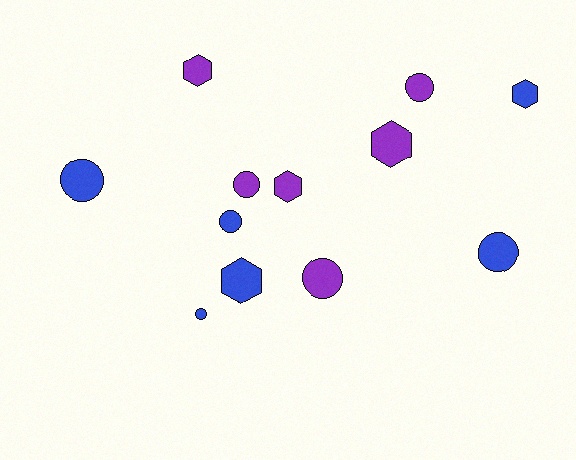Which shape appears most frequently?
Circle, with 7 objects.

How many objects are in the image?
There are 12 objects.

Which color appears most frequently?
Blue, with 6 objects.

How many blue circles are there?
There are 4 blue circles.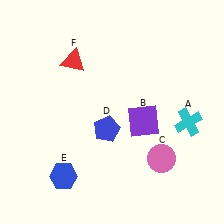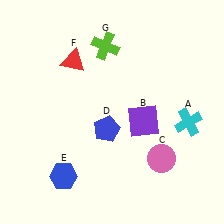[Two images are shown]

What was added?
A lime cross (G) was added in Image 2.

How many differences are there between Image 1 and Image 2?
There is 1 difference between the two images.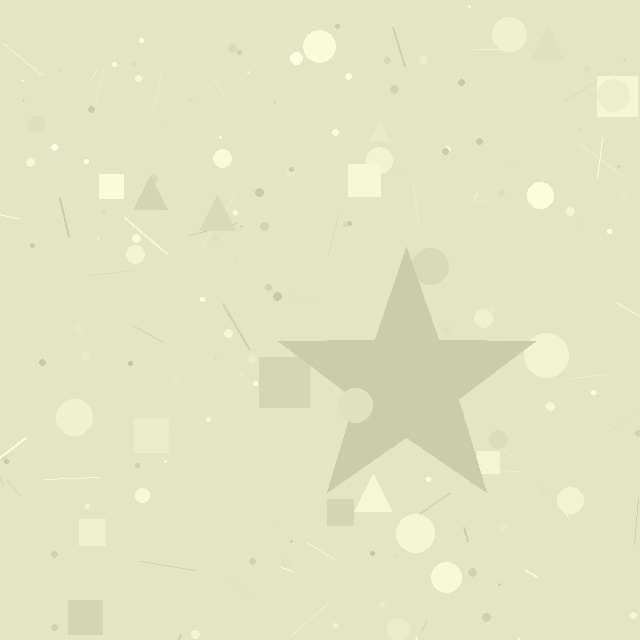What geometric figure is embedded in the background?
A star is embedded in the background.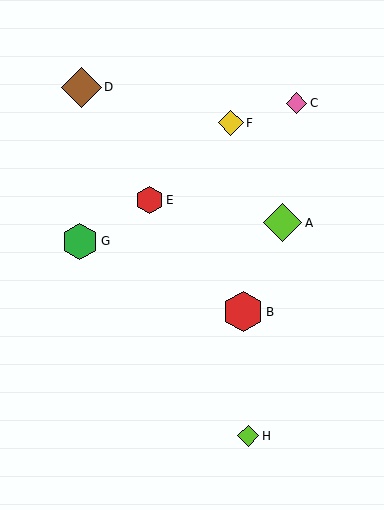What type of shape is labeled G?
Shape G is a green hexagon.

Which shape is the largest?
The brown diamond (labeled D) is the largest.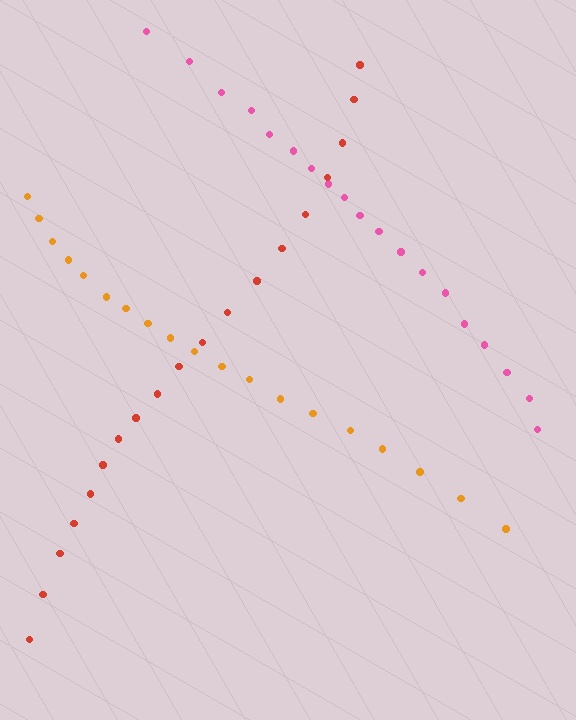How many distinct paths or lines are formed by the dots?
There are 3 distinct paths.